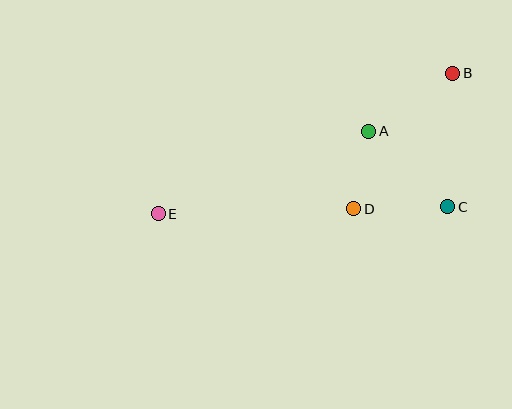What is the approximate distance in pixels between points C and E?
The distance between C and E is approximately 290 pixels.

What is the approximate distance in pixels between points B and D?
The distance between B and D is approximately 168 pixels.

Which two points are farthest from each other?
Points B and E are farthest from each other.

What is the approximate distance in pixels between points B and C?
The distance between B and C is approximately 134 pixels.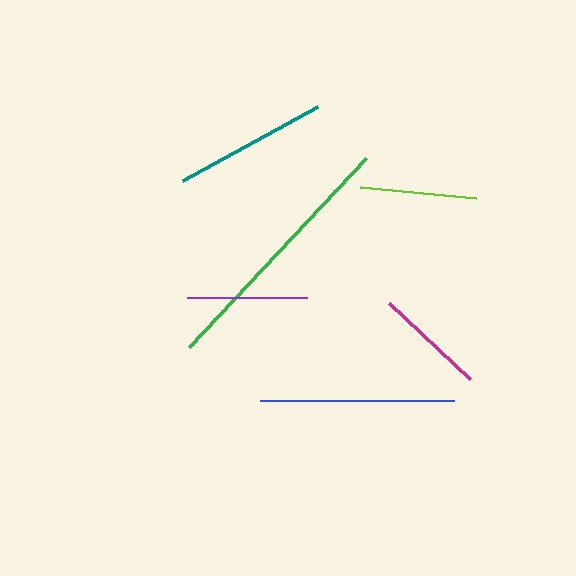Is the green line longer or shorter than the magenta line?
The green line is longer than the magenta line.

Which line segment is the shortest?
The magenta line is the shortest at approximately 111 pixels.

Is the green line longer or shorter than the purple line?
The green line is longer than the purple line.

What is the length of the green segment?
The green segment is approximately 259 pixels long.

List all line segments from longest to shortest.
From longest to shortest: green, blue, teal, purple, lime, magenta.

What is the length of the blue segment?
The blue segment is approximately 194 pixels long.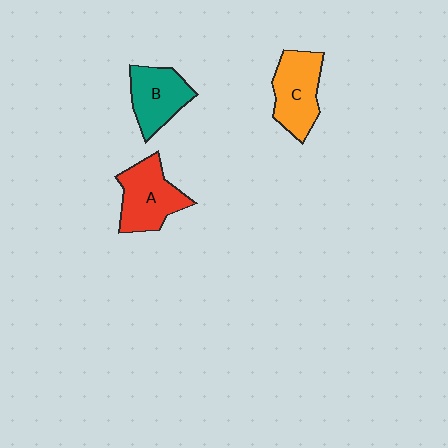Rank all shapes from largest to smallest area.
From largest to smallest: A (red), C (orange), B (teal).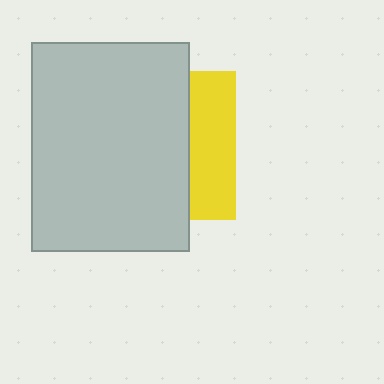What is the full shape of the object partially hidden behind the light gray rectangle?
The partially hidden object is a yellow square.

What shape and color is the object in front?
The object in front is a light gray rectangle.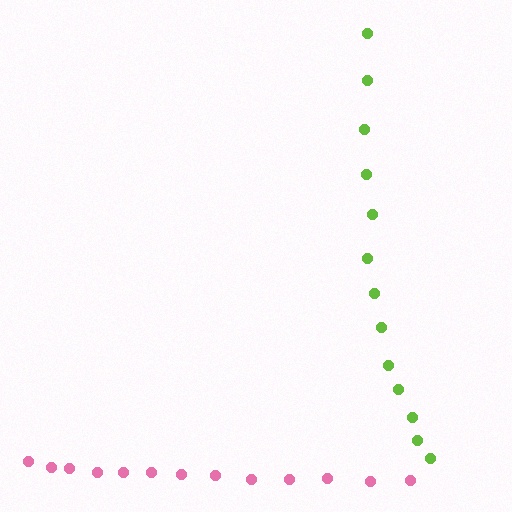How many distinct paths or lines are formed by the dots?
There are 2 distinct paths.